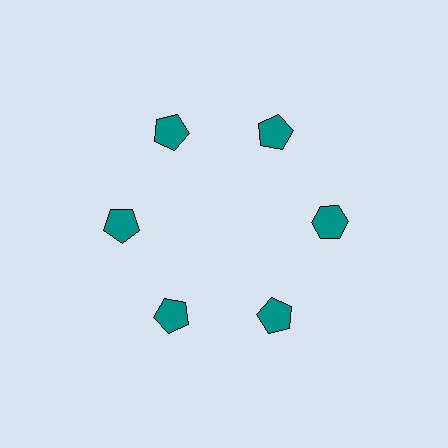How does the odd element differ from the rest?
It has a different shape: hexagon instead of pentagon.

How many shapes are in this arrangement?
There are 6 shapes arranged in a ring pattern.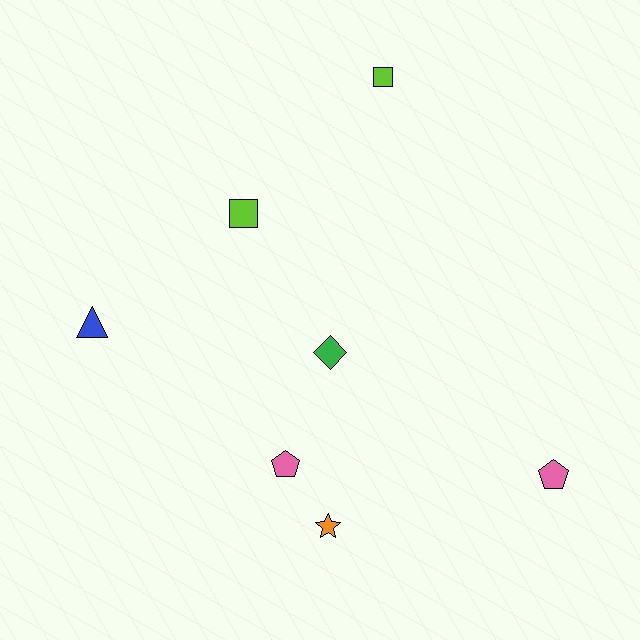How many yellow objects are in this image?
There are no yellow objects.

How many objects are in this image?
There are 7 objects.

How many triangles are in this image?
There is 1 triangle.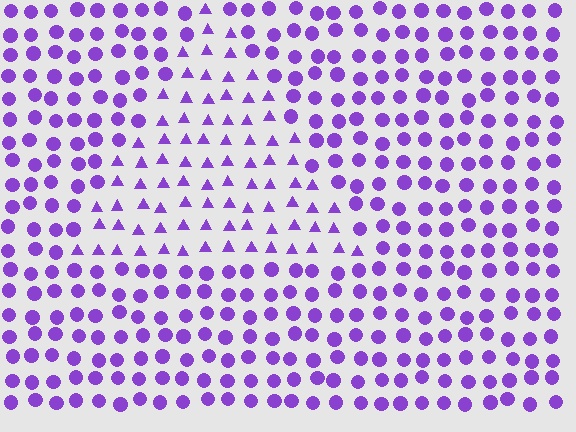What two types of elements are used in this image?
The image uses triangles inside the triangle region and circles outside it.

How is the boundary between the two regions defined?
The boundary is defined by a change in element shape: triangles inside vs. circles outside. All elements share the same color and spacing.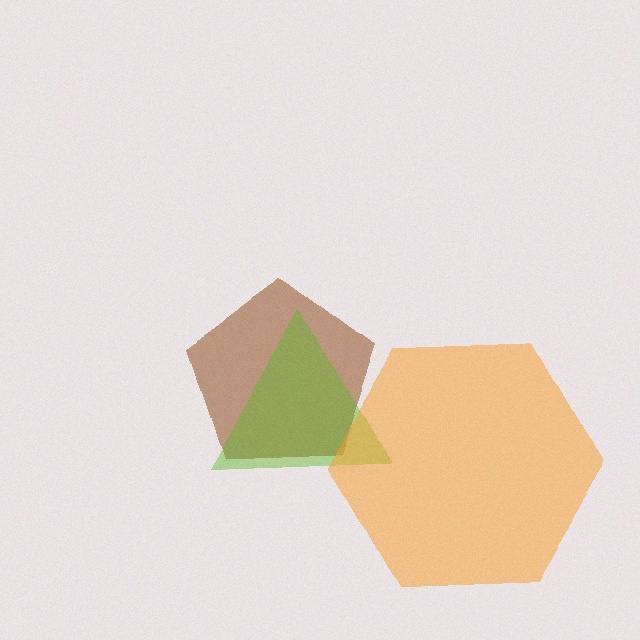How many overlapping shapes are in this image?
There are 3 overlapping shapes in the image.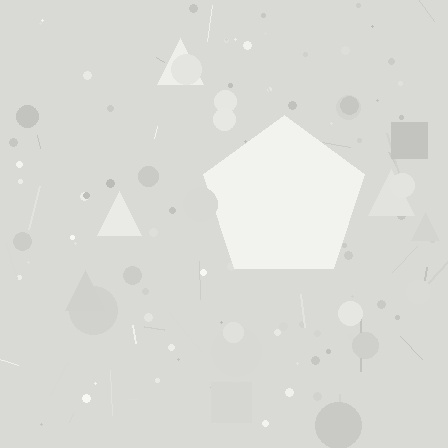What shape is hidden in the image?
A pentagon is hidden in the image.